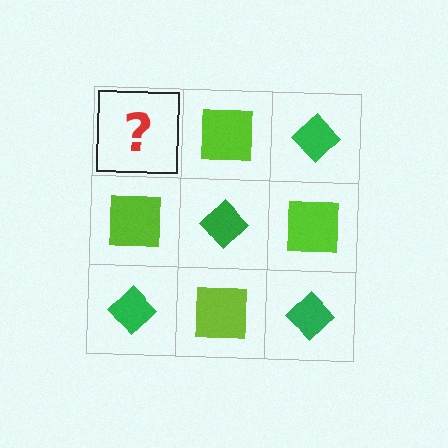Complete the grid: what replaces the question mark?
The question mark should be replaced with a green diamond.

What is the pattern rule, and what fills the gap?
The rule is that it alternates green diamond and lime square in a checkerboard pattern. The gap should be filled with a green diamond.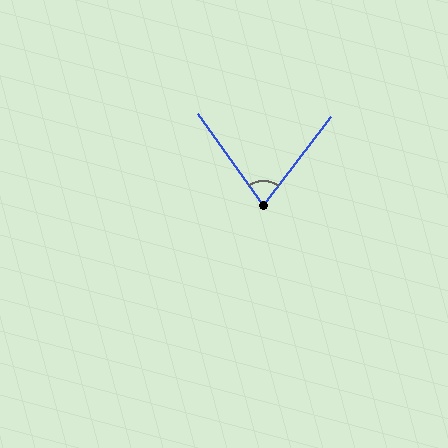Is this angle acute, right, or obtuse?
It is acute.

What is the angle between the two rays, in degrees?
Approximately 72 degrees.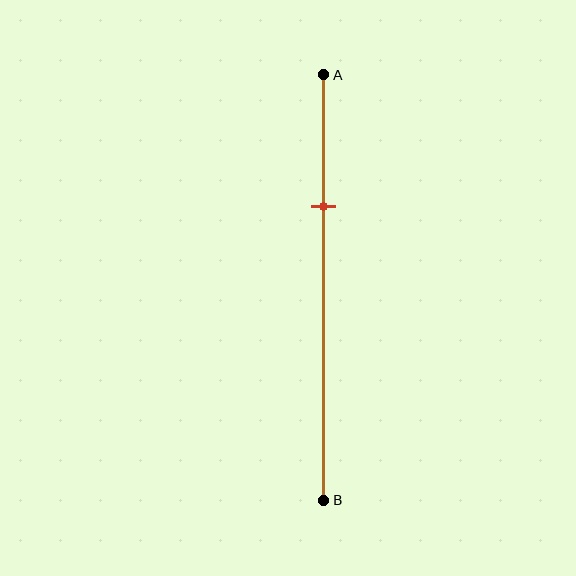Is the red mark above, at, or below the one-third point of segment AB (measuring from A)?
The red mark is approximately at the one-third point of segment AB.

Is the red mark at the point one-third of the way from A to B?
Yes, the mark is approximately at the one-third point.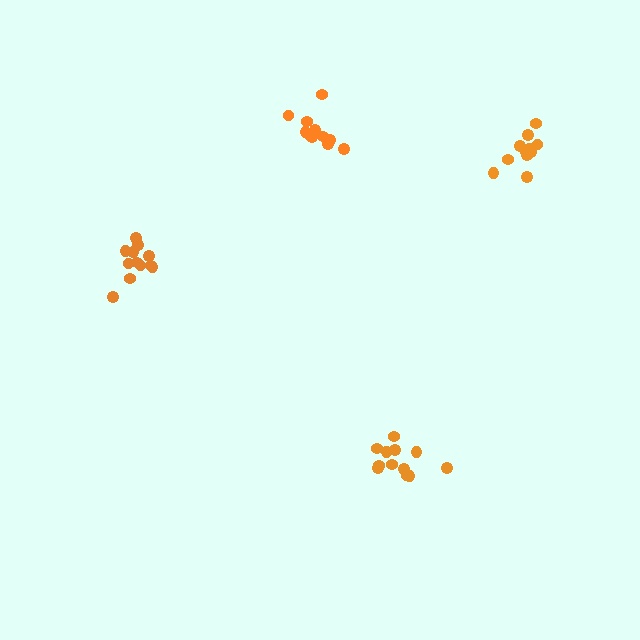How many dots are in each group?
Group 1: 12 dots, Group 2: 11 dots, Group 3: 11 dots, Group 4: 13 dots (47 total).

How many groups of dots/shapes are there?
There are 4 groups.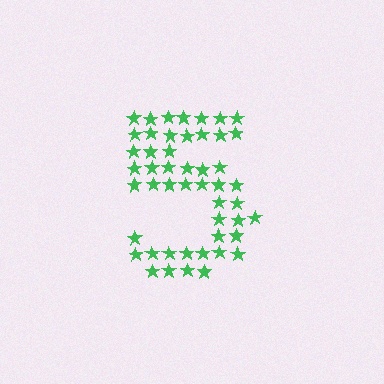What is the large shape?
The large shape is the digit 5.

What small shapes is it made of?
It is made of small stars.